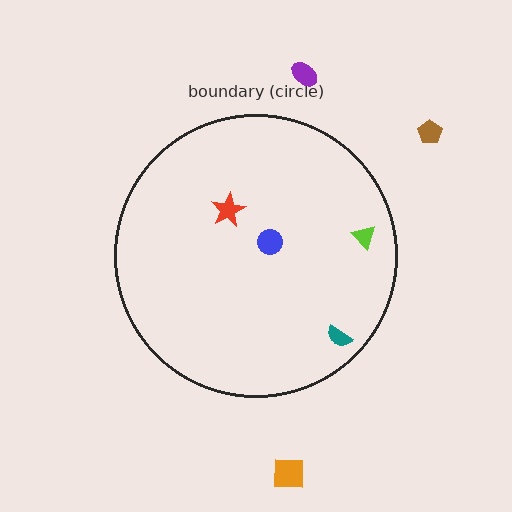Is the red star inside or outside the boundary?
Inside.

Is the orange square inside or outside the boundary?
Outside.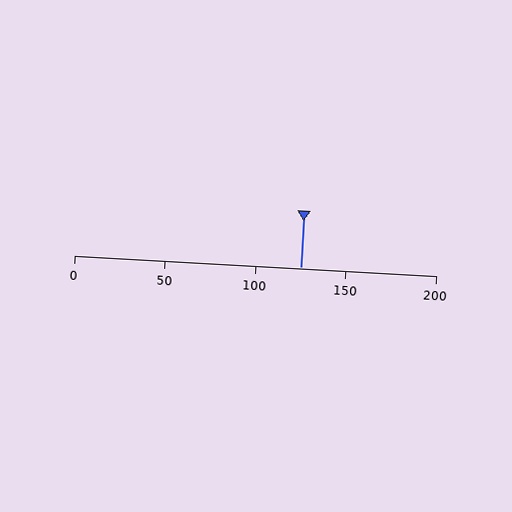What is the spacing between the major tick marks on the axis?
The major ticks are spaced 50 apart.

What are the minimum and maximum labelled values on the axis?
The axis runs from 0 to 200.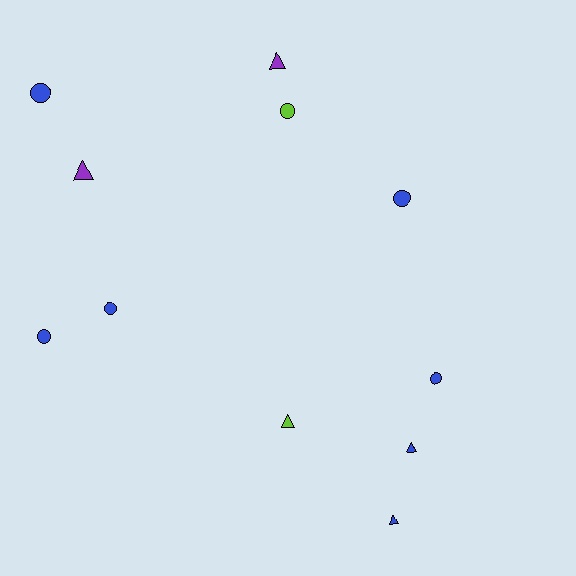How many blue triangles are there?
There are 2 blue triangles.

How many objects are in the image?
There are 11 objects.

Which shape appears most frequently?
Circle, with 6 objects.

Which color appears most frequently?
Blue, with 7 objects.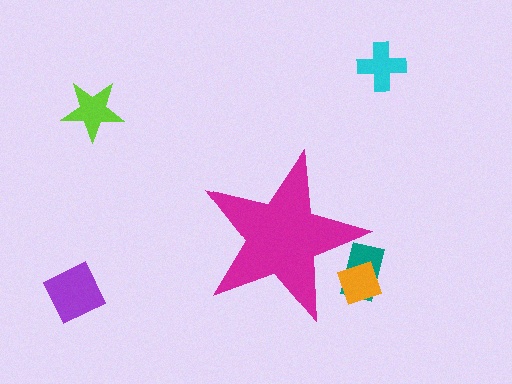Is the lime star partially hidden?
No, the lime star is fully visible.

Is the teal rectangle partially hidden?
Yes, the teal rectangle is partially hidden behind the magenta star.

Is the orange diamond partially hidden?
Yes, the orange diamond is partially hidden behind the magenta star.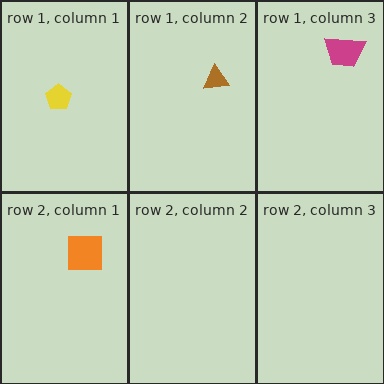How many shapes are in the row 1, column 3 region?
1.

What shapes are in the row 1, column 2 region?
The brown triangle.